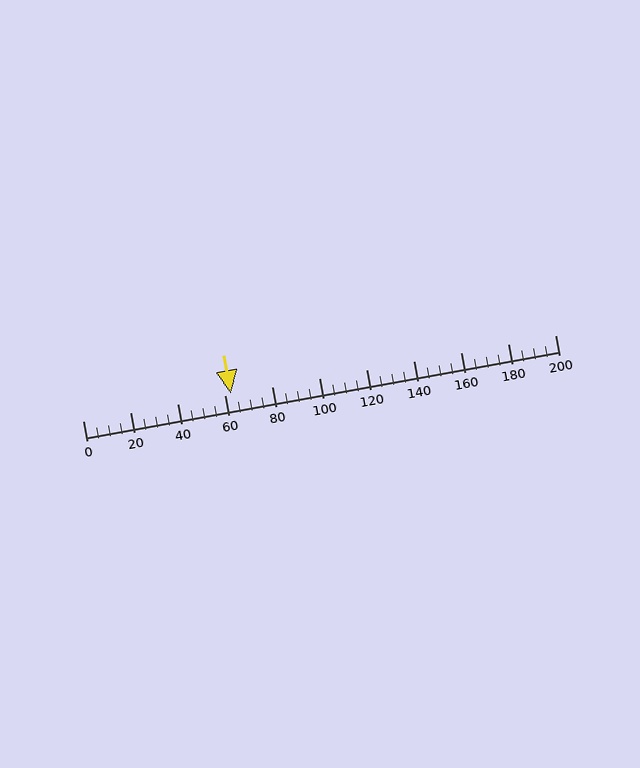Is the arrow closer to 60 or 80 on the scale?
The arrow is closer to 60.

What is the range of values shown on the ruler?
The ruler shows values from 0 to 200.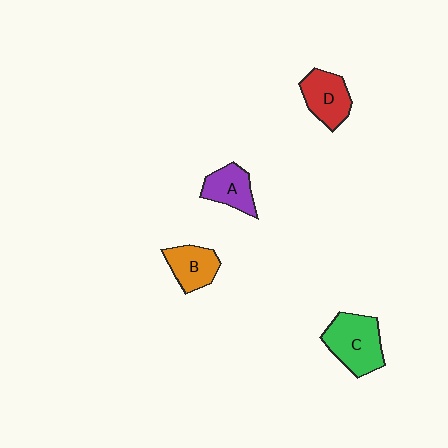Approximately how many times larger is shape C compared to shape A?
Approximately 1.5 times.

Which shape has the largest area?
Shape C (green).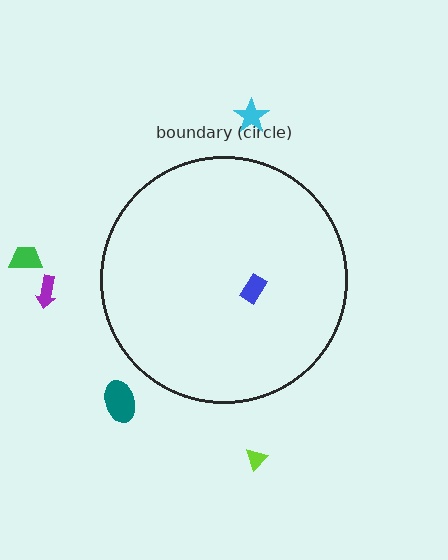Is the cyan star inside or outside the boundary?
Outside.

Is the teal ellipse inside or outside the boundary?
Outside.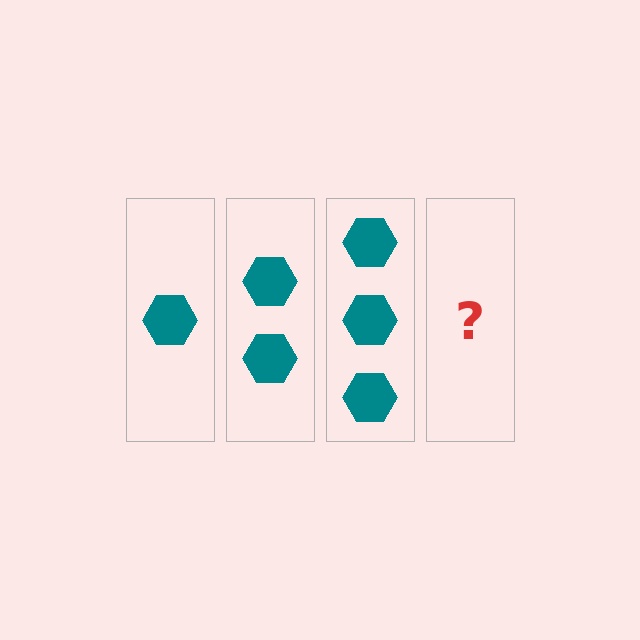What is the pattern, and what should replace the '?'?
The pattern is that each step adds one more hexagon. The '?' should be 4 hexagons.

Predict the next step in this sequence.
The next step is 4 hexagons.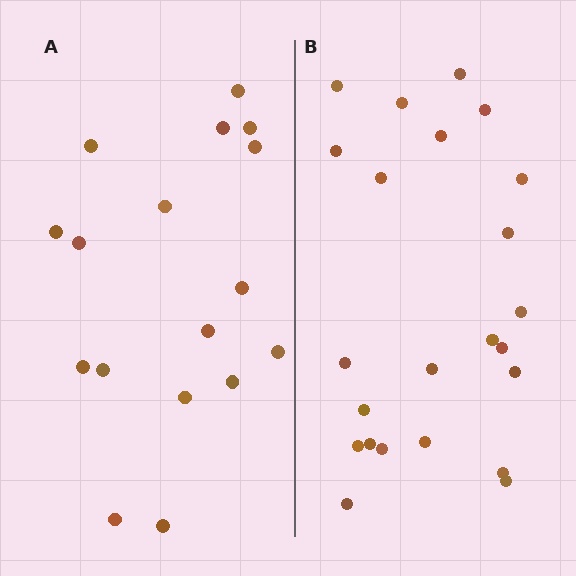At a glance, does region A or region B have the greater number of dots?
Region B (the right region) has more dots.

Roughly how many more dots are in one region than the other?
Region B has about 6 more dots than region A.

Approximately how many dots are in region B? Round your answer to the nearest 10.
About 20 dots. (The exact count is 23, which rounds to 20.)